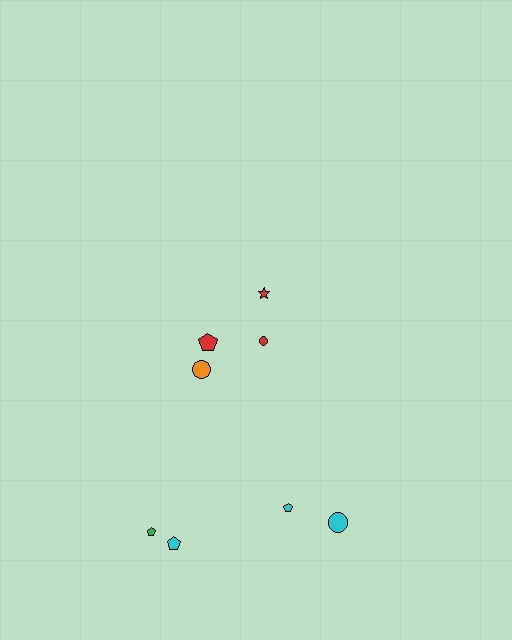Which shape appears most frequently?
Pentagon, with 4 objects.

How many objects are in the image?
There are 8 objects.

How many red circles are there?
There is 1 red circle.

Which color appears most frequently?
Red, with 3 objects.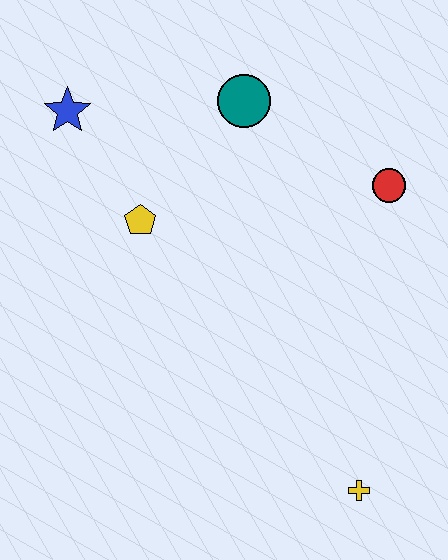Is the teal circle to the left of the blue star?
No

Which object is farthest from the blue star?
The yellow cross is farthest from the blue star.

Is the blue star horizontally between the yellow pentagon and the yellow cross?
No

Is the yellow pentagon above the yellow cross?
Yes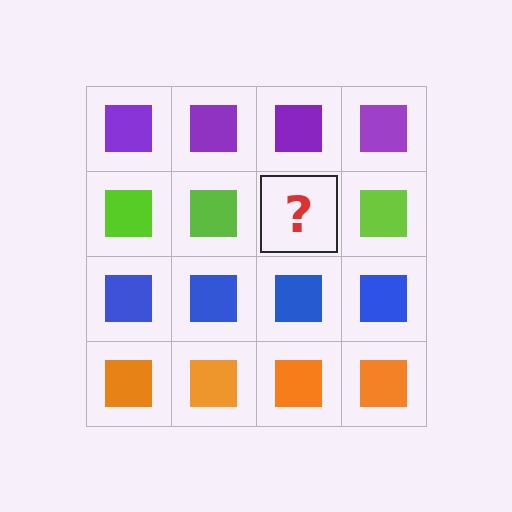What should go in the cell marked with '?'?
The missing cell should contain a lime square.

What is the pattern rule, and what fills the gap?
The rule is that each row has a consistent color. The gap should be filled with a lime square.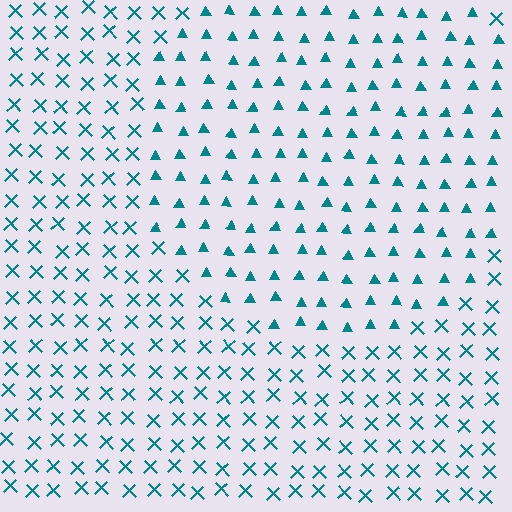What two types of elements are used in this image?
The image uses triangles inside the circle region and X marks outside it.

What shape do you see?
I see a circle.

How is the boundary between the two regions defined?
The boundary is defined by a change in element shape: triangles inside vs. X marks outside. All elements share the same color and spacing.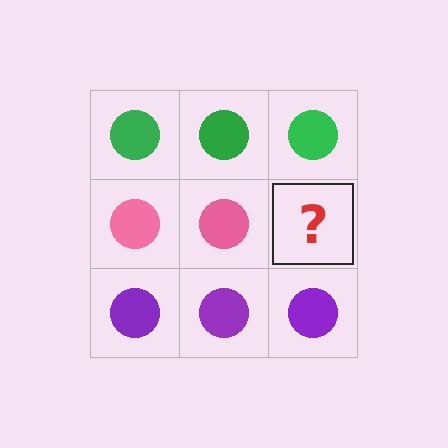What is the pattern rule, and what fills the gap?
The rule is that each row has a consistent color. The gap should be filled with a pink circle.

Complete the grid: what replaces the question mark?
The question mark should be replaced with a pink circle.